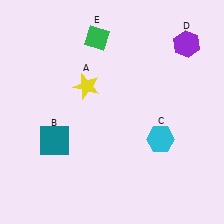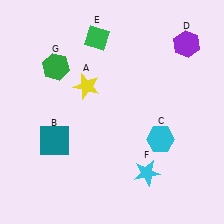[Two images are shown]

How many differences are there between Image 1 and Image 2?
There are 2 differences between the two images.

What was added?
A cyan star (F), a green hexagon (G) were added in Image 2.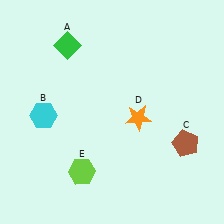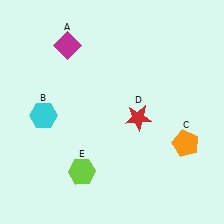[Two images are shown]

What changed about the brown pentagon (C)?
In Image 1, C is brown. In Image 2, it changed to orange.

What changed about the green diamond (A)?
In Image 1, A is green. In Image 2, it changed to magenta.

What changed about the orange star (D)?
In Image 1, D is orange. In Image 2, it changed to red.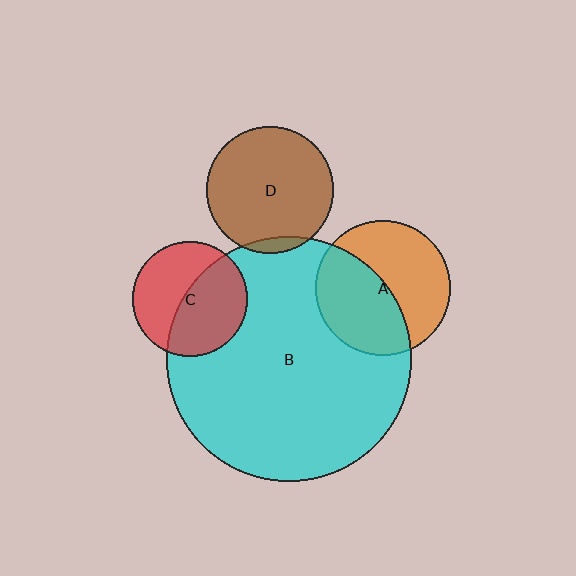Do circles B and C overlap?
Yes.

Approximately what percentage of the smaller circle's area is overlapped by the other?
Approximately 55%.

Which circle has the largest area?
Circle B (cyan).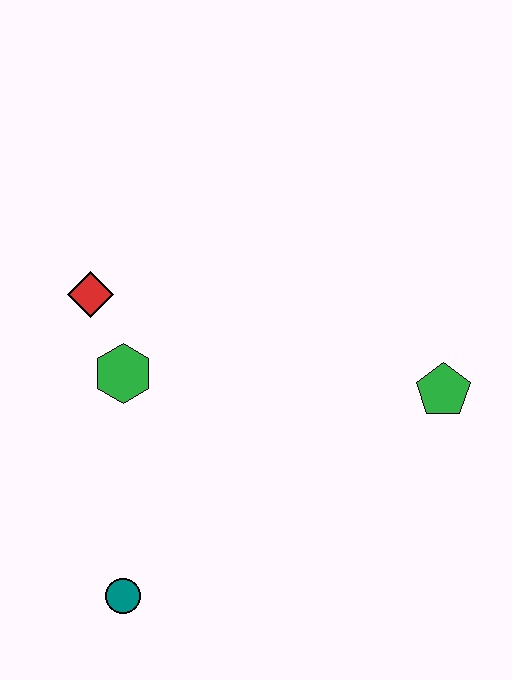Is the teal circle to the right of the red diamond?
Yes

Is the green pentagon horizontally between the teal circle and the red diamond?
No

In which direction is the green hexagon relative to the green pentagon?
The green hexagon is to the left of the green pentagon.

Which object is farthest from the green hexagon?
The green pentagon is farthest from the green hexagon.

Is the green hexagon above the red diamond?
No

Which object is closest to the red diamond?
The green hexagon is closest to the red diamond.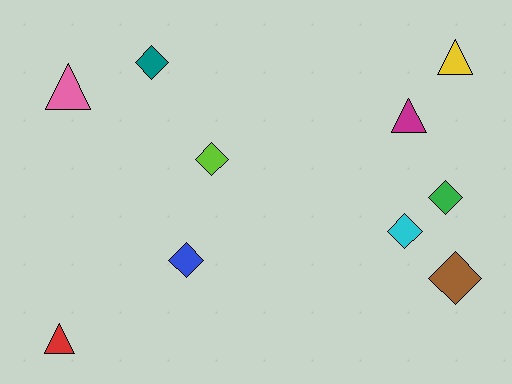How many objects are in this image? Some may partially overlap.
There are 10 objects.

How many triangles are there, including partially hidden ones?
There are 4 triangles.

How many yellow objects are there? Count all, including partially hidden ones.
There is 1 yellow object.